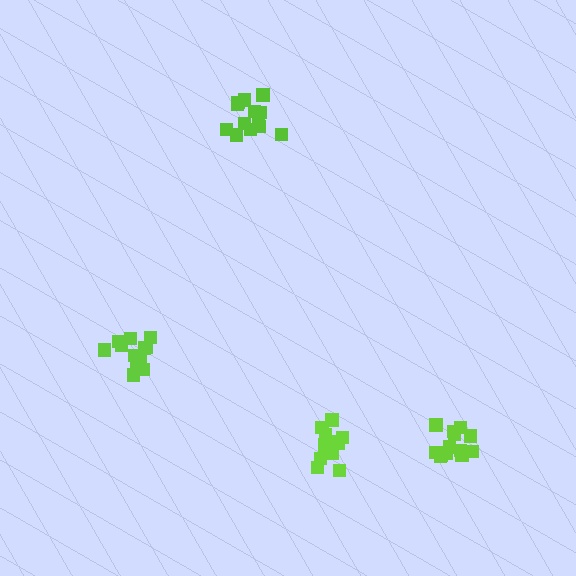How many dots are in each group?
Group 1: 12 dots, Group 2: 13 dots, Group 3: 12 dots, Group 4: 13 dots (50 total).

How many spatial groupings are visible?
There are 4 spatial groupings.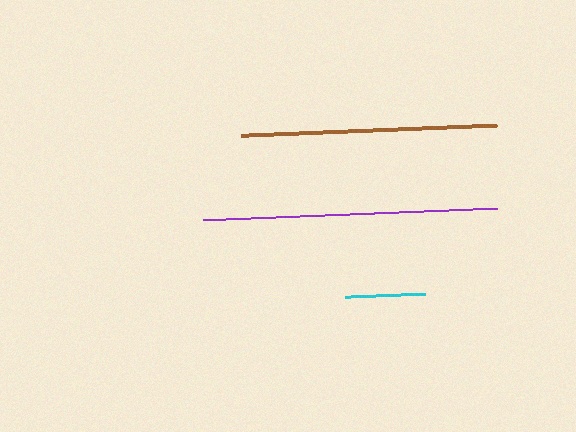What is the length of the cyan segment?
The cyan segment is approximately 80 pixels long.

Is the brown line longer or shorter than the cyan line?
The brown line is longer than the cyan line.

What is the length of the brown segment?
The brown segment is approximately 256 pixels long.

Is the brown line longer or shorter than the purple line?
The purple line is longer than the brown line.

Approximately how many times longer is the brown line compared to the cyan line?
The brown line is approximately 3.2 times the length of the cyan line.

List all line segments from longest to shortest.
From longest to shortest: purple, brown, cyan.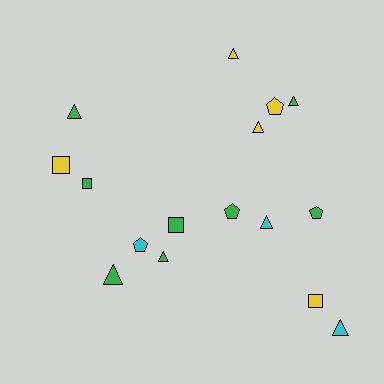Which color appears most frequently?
Green, with 8 objects.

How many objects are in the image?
There are 16 objects.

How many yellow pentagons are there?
There is 1 yellow pentagon.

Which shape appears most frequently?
Triangle, with 8 objects.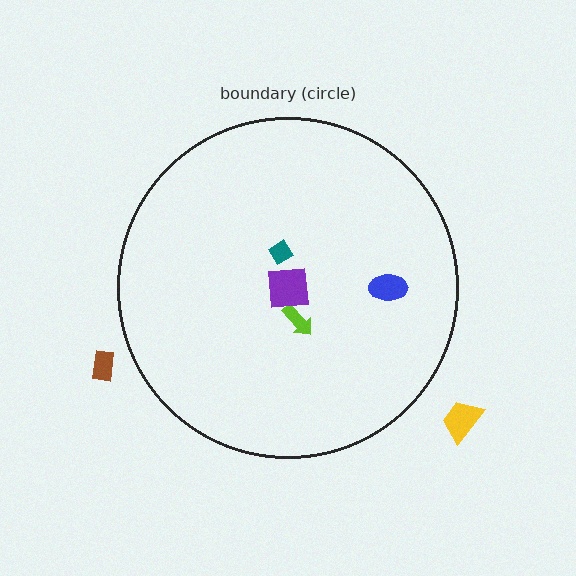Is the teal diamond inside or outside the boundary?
Inside.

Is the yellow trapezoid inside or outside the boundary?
Outside.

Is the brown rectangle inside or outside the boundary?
Outside.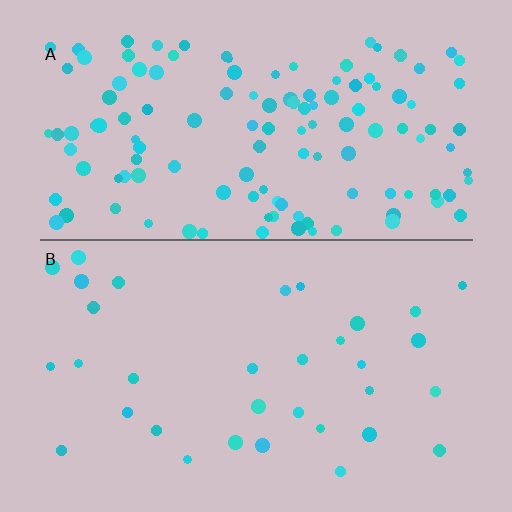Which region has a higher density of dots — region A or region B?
A (the top).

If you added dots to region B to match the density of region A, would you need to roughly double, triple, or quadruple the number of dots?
Approximately quadruple.